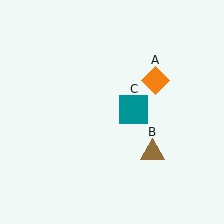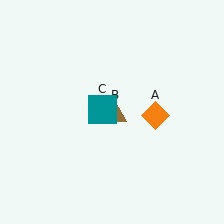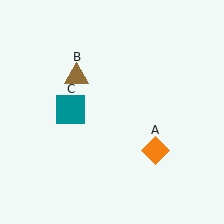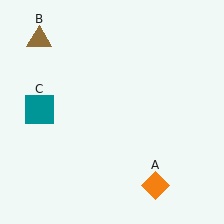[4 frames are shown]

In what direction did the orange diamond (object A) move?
The orange diamond (object A) moved down.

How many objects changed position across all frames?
3 objects changed position: orange diamond (object A), brown triangle (object B), teal square (object C).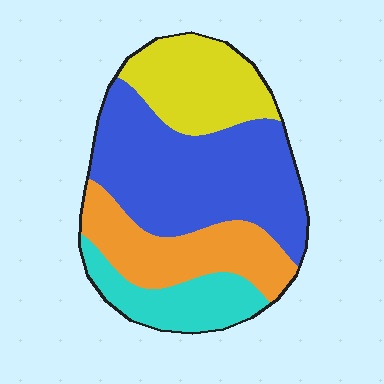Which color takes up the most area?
Blue, at roughly 40%.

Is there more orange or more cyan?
Orange.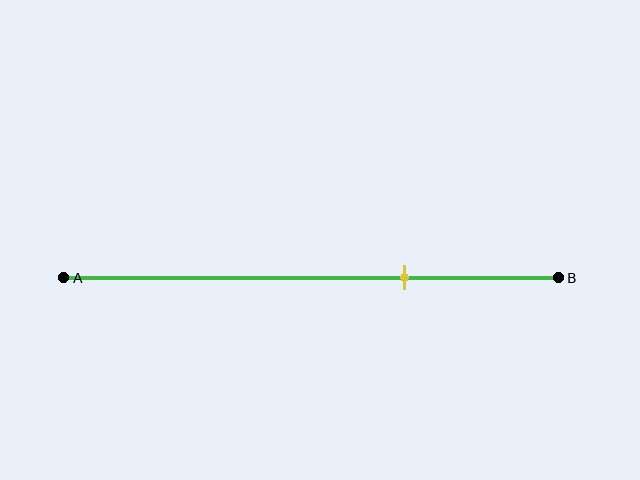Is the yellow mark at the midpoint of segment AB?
No, the mark is at about 70% from A, not at the 50% midpoint.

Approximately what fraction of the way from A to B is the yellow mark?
The yellow mark is approximately 70% of the way from A to B.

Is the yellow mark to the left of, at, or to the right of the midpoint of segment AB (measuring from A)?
The yellow mark is to the right of the midpoint of segment AB.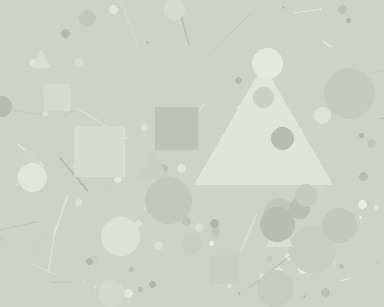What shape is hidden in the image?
A triangle is hidden in the image.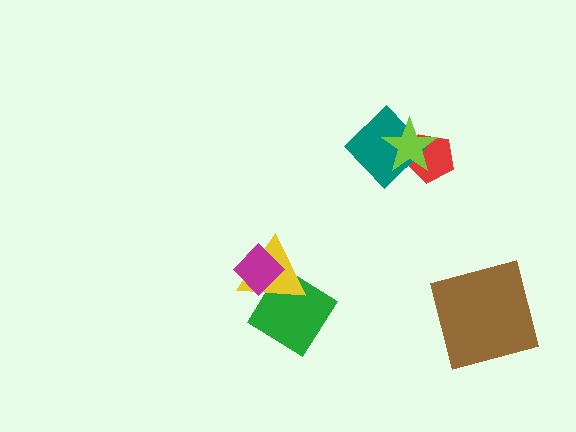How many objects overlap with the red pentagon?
2 objects overlap with the red pentagon.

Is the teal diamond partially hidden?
Yes, it is partially covered by another shape.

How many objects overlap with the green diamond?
1 object overlaps with the green diamond.